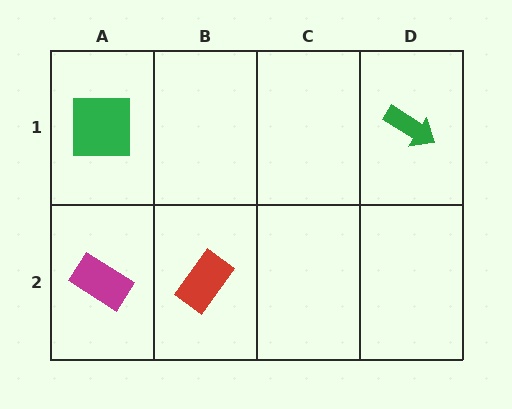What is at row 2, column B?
A red rectangle.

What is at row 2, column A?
A magenta rectangle.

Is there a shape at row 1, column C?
No, that cell is empty.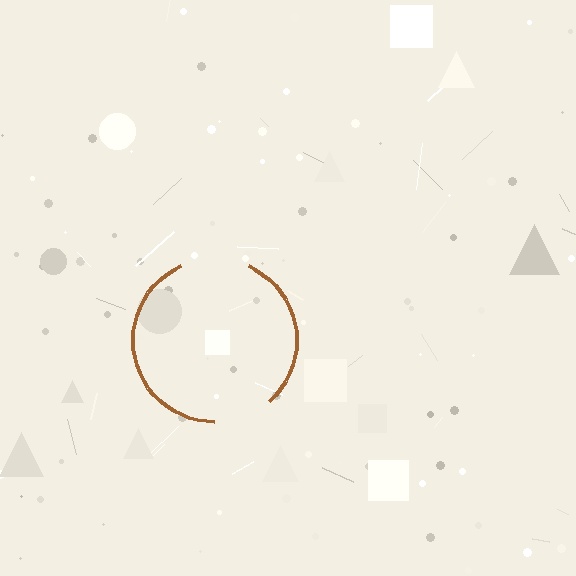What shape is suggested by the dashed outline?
The dashed outline suggests a circle.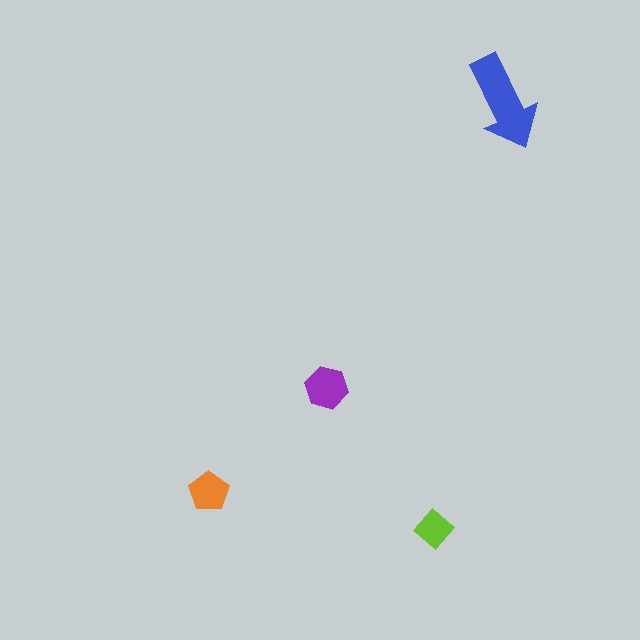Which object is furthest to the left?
The orange pentagon is leftmost.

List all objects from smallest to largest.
The lime diamond, the orange pentagon, the purple hexagon, the blue arrow.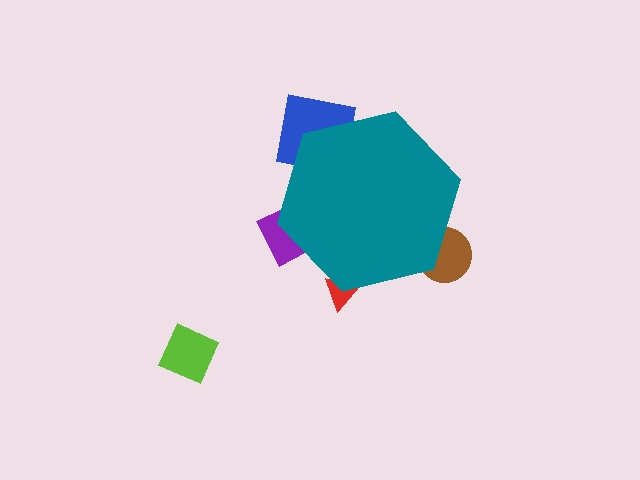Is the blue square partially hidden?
Yes, the blue square is partially hidden behind the teal hexagon.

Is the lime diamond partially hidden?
No, the lime diamond is fully visible.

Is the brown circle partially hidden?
Yes, the brown circle is partially hidden behind the teal hexagon.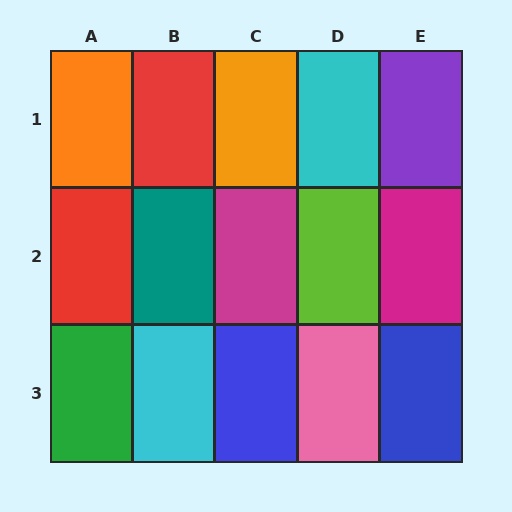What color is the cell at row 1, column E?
Purple.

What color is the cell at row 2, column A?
Red.